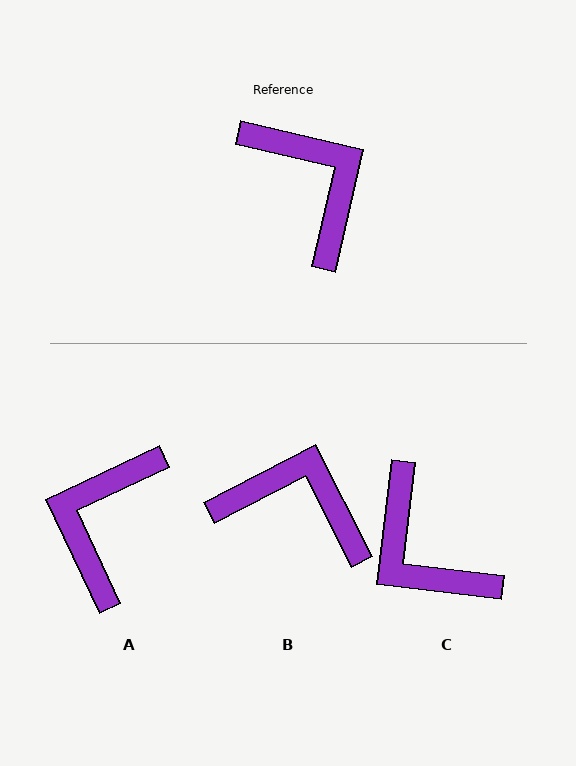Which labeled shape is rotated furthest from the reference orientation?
C, about 174 degrees away.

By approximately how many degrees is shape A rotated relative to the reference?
Approximately 128 degrees counter-clockwise.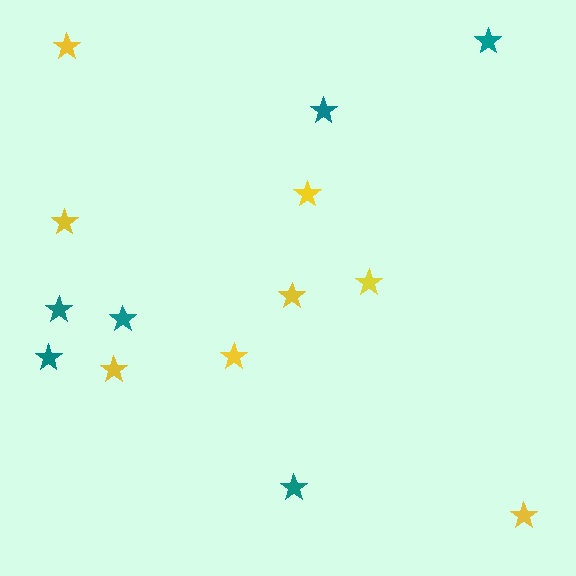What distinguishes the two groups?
There are 2 groups: one group of teal stars (6) and one group of yellow stars (8).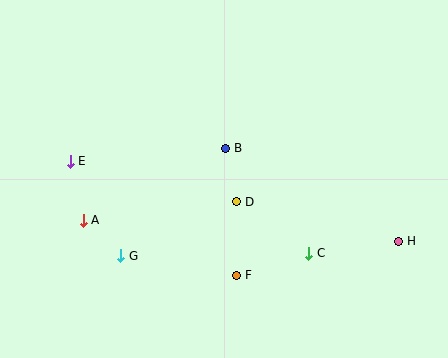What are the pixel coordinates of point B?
Point B is at (226, 148).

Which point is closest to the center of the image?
Point D at (237, 202) is closest to the center.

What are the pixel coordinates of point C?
Point C is at (309, 253).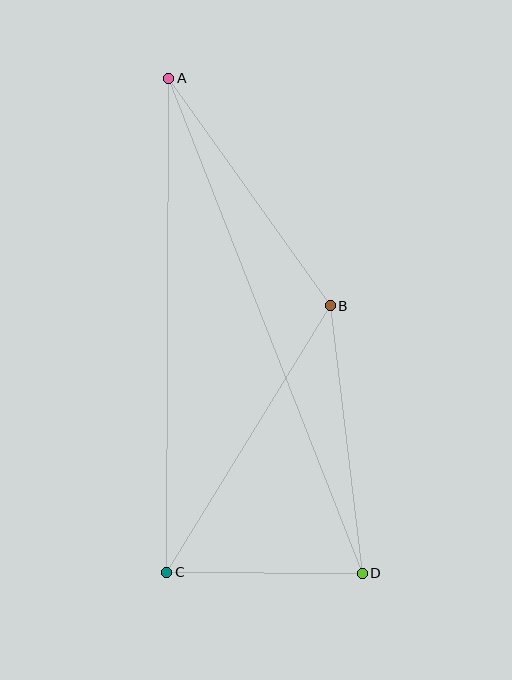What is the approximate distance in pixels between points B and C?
The distance between B and C is approximately 313 pixels.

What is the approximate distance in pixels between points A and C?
The distance between A and C is approximately 494 pixels.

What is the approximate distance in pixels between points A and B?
The distance between A and B is approximately 279 pixels.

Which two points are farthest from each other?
Points A and D are farthest from each other.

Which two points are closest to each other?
Points C and D are closest to each other.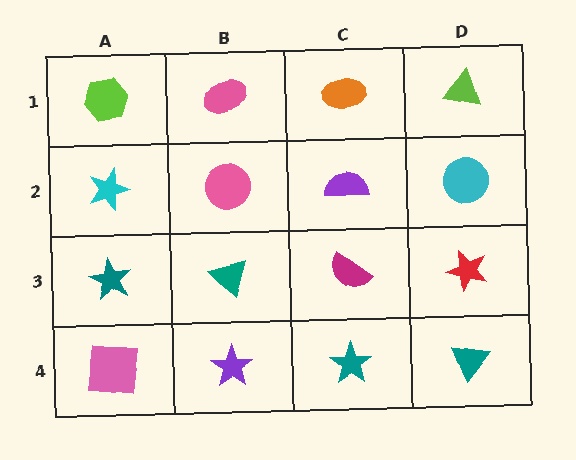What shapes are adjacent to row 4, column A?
A teal star (row 3, column A), a purple star (row 4, column B).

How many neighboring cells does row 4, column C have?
3.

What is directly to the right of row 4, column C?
A teal triangle.